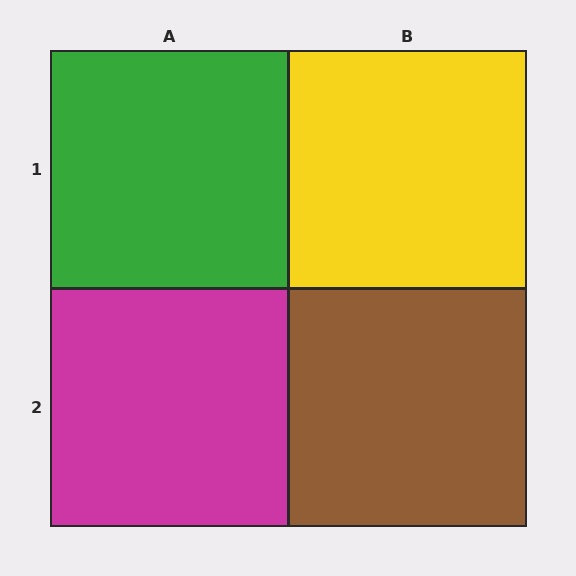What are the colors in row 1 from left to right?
Green, yellow.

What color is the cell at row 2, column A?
Magenta.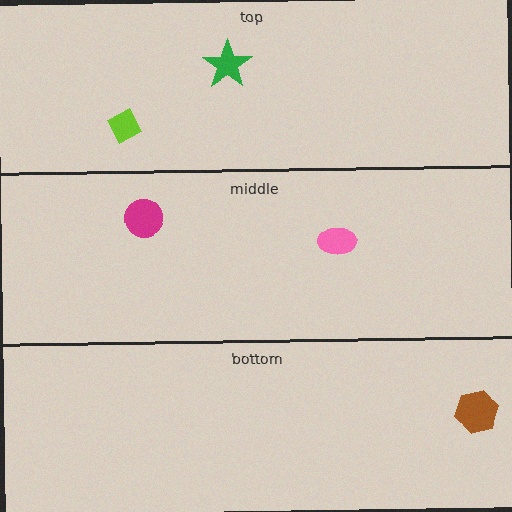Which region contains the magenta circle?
The middle region.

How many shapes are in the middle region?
2.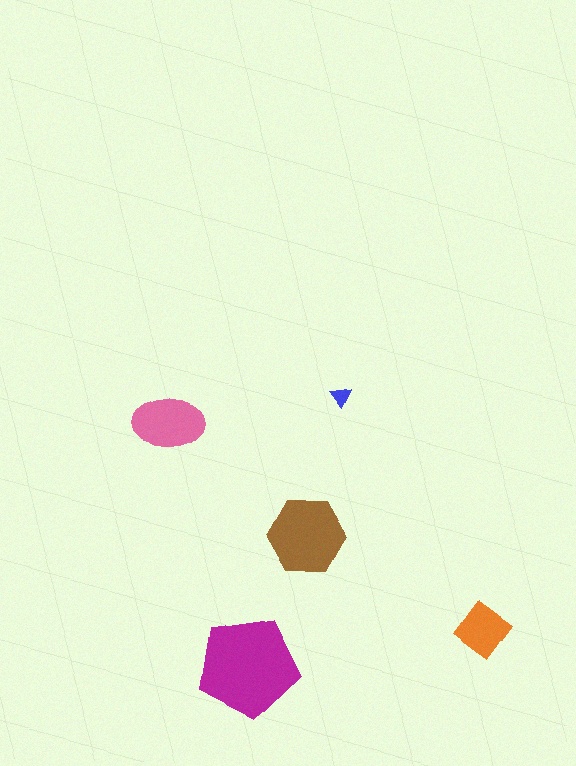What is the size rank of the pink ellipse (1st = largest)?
3rd.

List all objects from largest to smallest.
The magenta pentagon, the brown hexagon, the pink ellipse, the orange diamond, the blue triangle.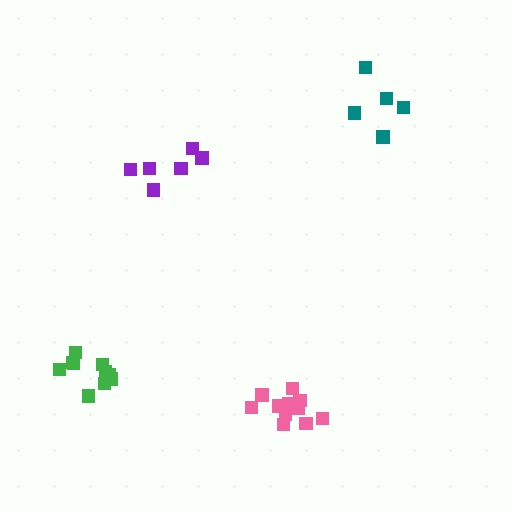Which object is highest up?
The teal cluster is topmost.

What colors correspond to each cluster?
The clusters are colored: pink, green, teal, purple.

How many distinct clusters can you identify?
There are 4 distinct clusters.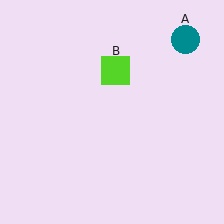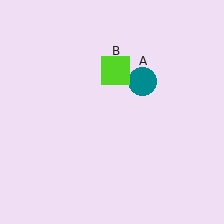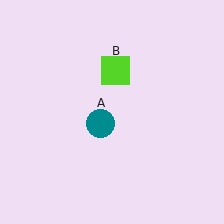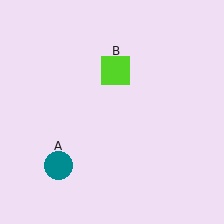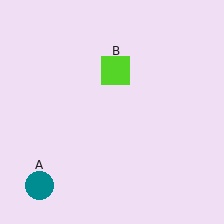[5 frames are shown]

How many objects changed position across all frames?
1 object changed position: teal circle (object A).